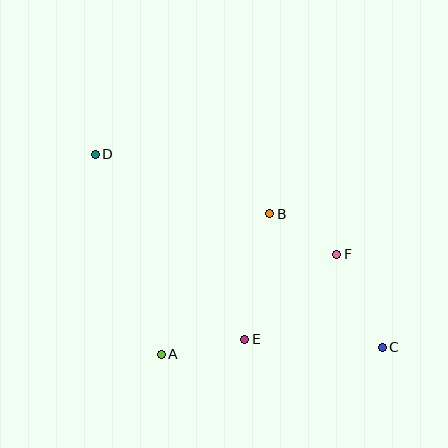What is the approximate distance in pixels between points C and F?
The distance between C and F is approximately 103 pixels.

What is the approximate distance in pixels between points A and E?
The distance between A and E is approximately 84 pixels.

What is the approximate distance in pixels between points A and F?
The distance between A and F is approximately 202 pixels.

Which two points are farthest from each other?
Points C and D are farthest from each other.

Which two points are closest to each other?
Points B and F are closest to each other.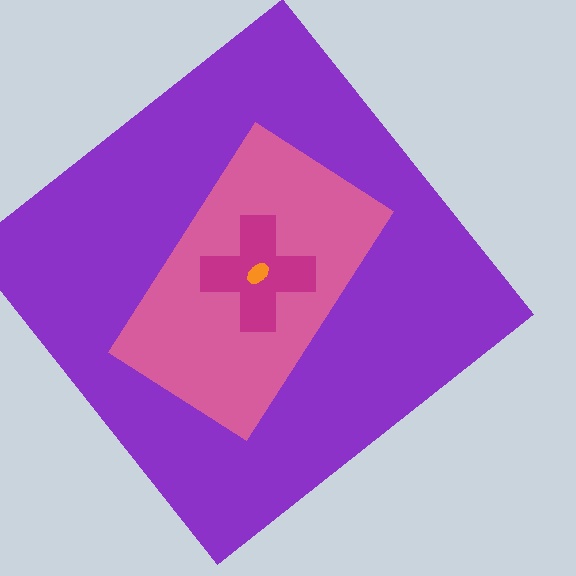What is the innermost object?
The orange ellipse.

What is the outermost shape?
The purple diamond.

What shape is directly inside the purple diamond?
The pink rectangle.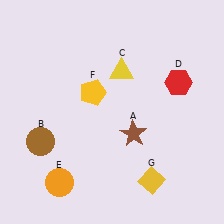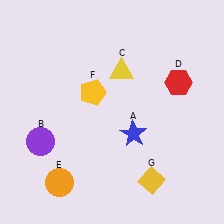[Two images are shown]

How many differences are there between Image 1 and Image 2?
There are 2 differences between the two images.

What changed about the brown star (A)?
In Image 1, A is brown. In Image 2, it changed to blue.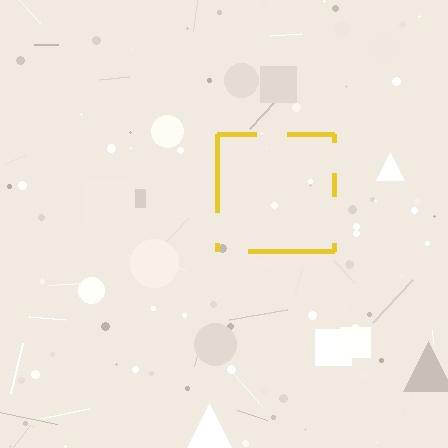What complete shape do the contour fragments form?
The contour fragments form a square.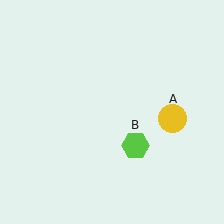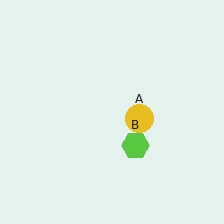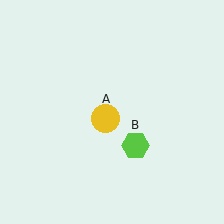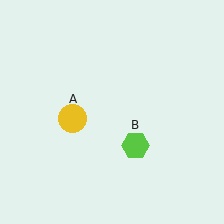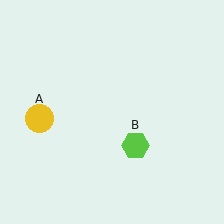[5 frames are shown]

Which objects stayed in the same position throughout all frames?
Lime hexagon (object B) remained stationary.